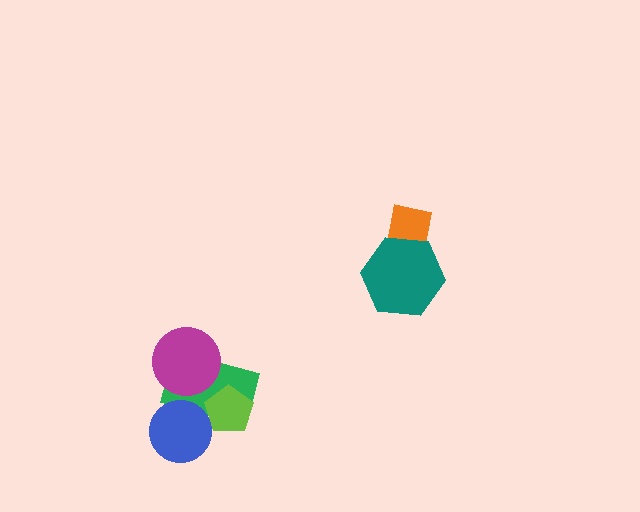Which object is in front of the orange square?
The teal hexagon is in front of the orange square.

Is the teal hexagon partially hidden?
No, no other shape covers it.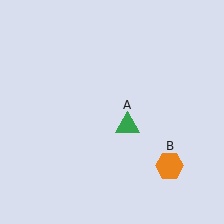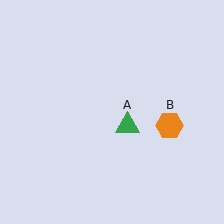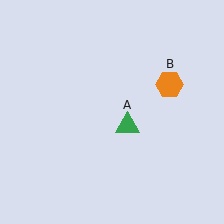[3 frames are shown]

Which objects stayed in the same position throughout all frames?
Green triangle (object A) remained stationary.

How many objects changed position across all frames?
1 object changed position: orange hexagon (object B).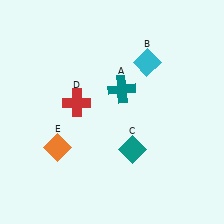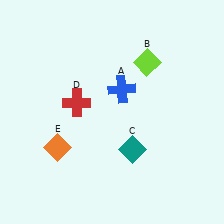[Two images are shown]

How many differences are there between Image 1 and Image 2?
There are 2 differences between the two images.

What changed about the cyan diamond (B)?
In Image 1, B is cyan. In Image 2, it changed to lime.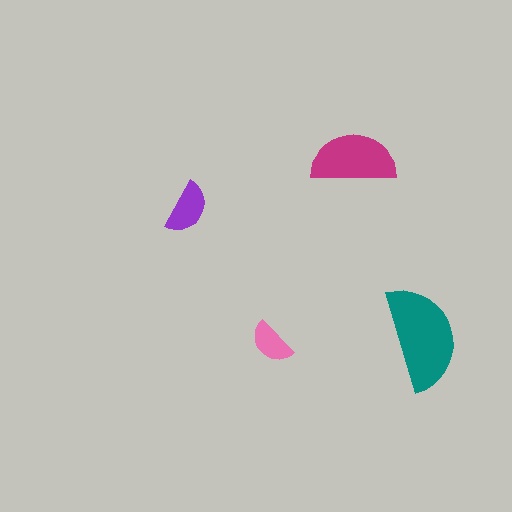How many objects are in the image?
There are 4 objects in the image.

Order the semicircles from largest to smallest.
the teal one, the magenta one, the purple one, the pink one.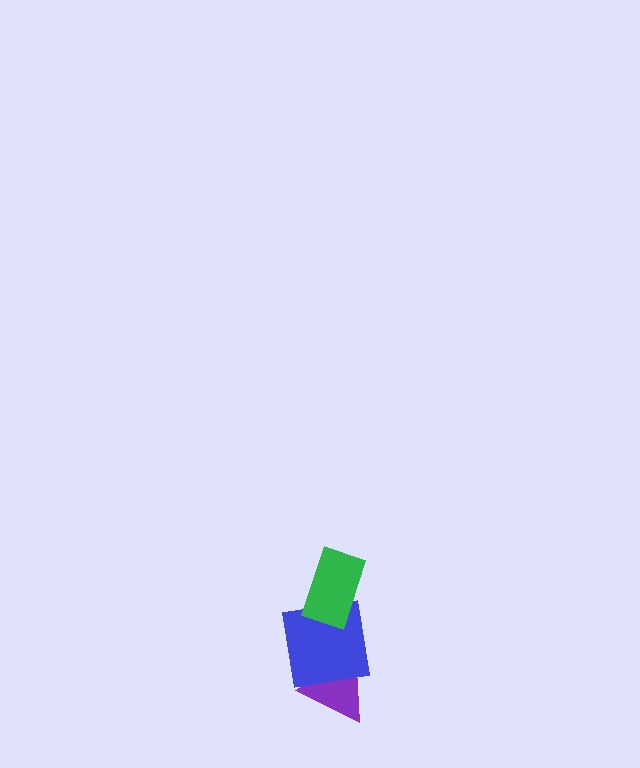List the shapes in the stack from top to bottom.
From top to bottom: the green rectangle, the blue square, the purple triangle.